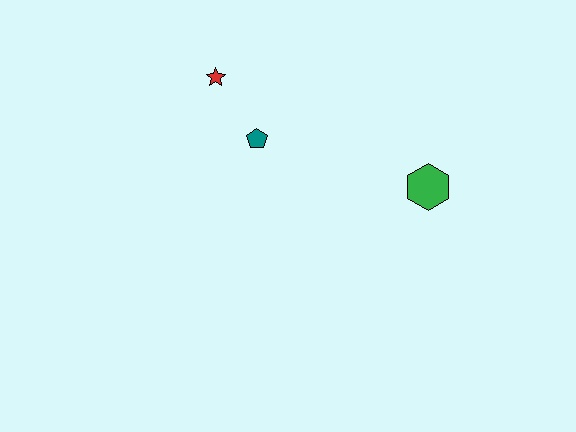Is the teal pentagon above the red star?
No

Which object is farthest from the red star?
The green hexagon is farthest from the red star.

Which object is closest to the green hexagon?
The teal pentagon is closest to the green hexagon.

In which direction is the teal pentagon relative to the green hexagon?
The teal pentagon is to the left of the green hexagon.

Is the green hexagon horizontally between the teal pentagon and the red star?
No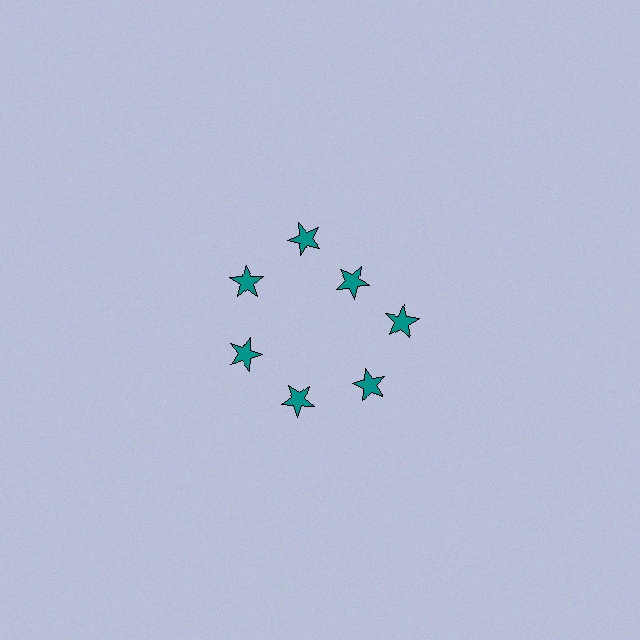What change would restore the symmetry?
The symmetry would be restored by moving it outward, back onto the ring so that all 7 stars sit at equal angles and equal distance from the center.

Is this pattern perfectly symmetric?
No. The 7 teal stars are arranged in a ring, but one element near the 1 o'clock position is pulled inward toward the center, breaking the 7-fold rotational symmetry.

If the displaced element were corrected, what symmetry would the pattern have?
It would have 7-fold rotational symmetry — the pattern would map onto itself every 51 degrees.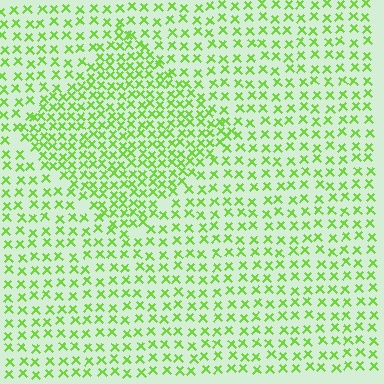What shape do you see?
I see a diamond.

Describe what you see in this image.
The image contains small lime elements arranged at two different densities. A diamond-shaped region is visible where the elements are more densely packed than the surrounding area.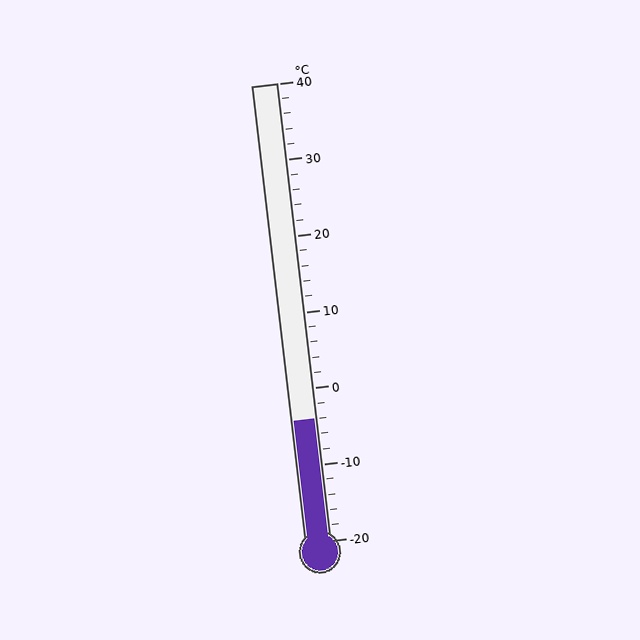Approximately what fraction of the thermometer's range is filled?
The thermometer is filled to approximately 25% of its range.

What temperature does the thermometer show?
The thermometer shows approximately -4°C.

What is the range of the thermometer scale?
The thermometer scale ranges from -20°C to 40°C.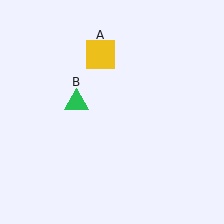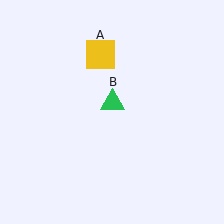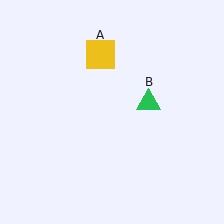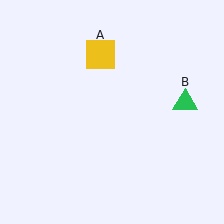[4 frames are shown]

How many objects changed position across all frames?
1 object changed position: green triangle (object B).